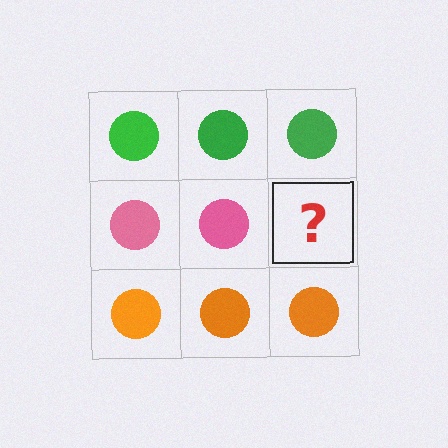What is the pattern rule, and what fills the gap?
The rule is that each row has a consistent color. The gap should be filled with a pink circle.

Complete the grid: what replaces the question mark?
The question mark should be replaced with a pink circle.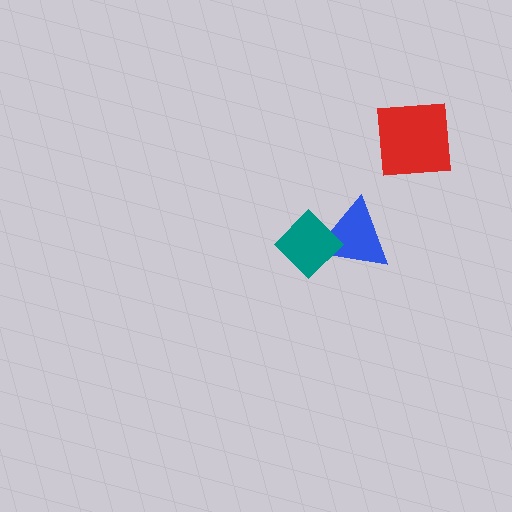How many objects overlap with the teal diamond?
1 object overlaps with the teal diamond.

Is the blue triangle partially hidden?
Yes, it is partially covered by another shape.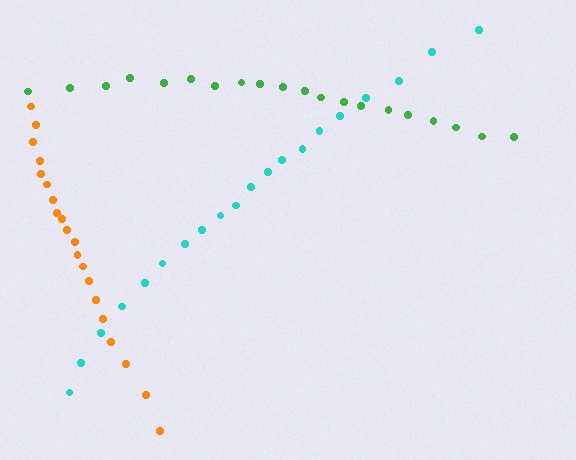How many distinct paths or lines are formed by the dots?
There are 3 distinct paths.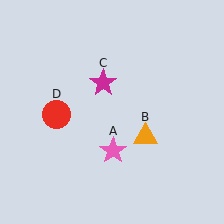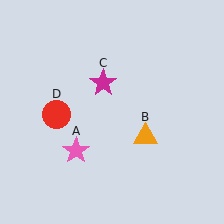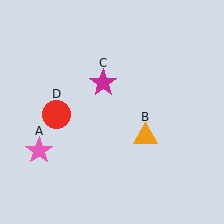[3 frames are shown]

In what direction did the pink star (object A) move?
The pink star (object A) moved left.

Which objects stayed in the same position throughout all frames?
Orange triangle (object B) and magenta star (object C) and red circle (object D) remained stationary.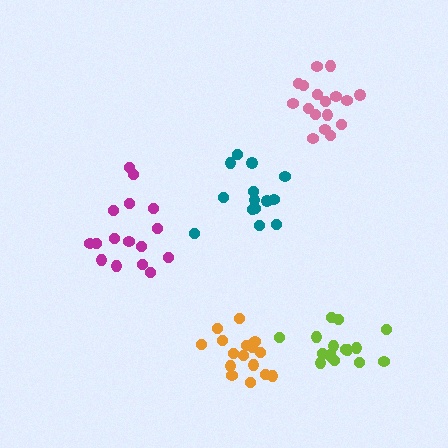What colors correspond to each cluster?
The clusters are colored: lime, teal, magenta, pink, orange.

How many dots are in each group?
Group 1: 16 dots, Group 2: 14 dots, Group 3: 16 dots, Group 4: 17 dots, Group 5: 16 dots (79 total).